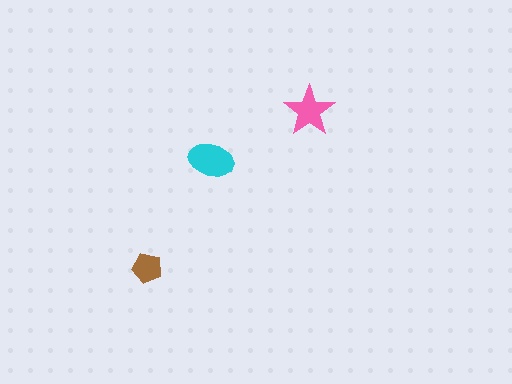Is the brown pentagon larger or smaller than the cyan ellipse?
Smaller.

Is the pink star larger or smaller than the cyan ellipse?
Smaller.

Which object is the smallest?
The brown pentagon.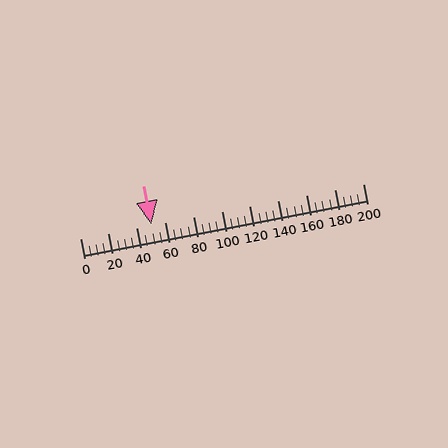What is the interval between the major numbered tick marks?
The major tick marks are spaced 20 units apart.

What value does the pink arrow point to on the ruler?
The pink arrow points to approximately 50.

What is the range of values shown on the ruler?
The ruler shows values from 0 to 200.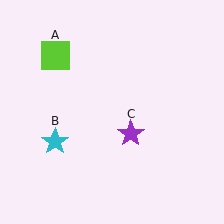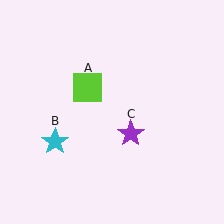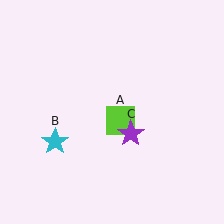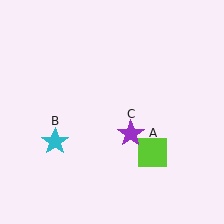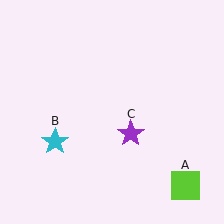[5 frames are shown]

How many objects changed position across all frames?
1 object changed position: lime square (object A).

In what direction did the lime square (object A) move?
The lime square (object A) moved down and to the right.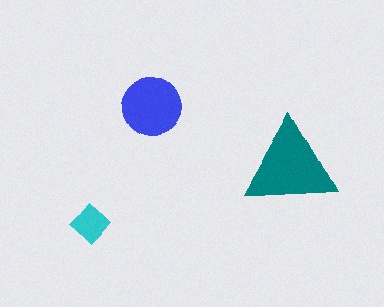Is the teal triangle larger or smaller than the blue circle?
Larger.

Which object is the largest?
The teal triangle.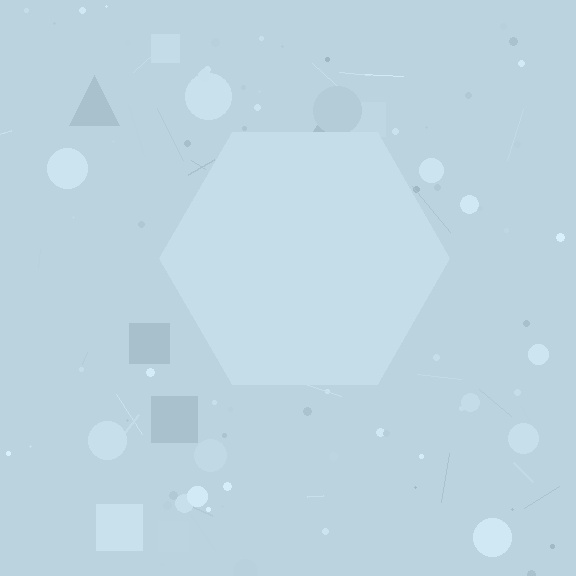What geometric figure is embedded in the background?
A hexagon is embedded in the background.